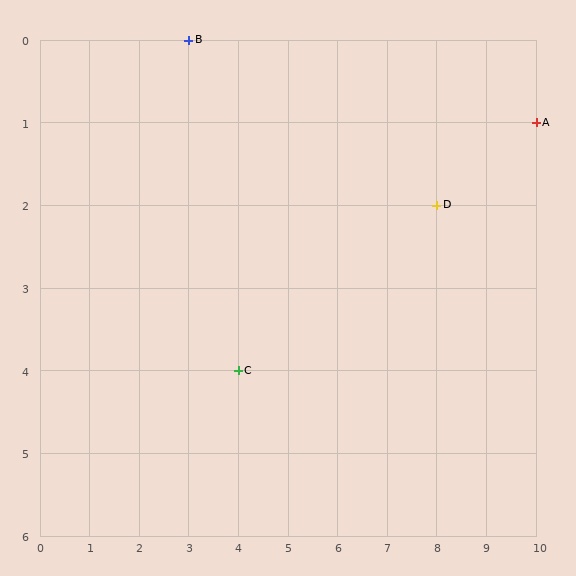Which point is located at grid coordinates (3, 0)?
Point B is at (3, 0).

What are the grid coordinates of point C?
Point C is at grid coordinates (4, 4).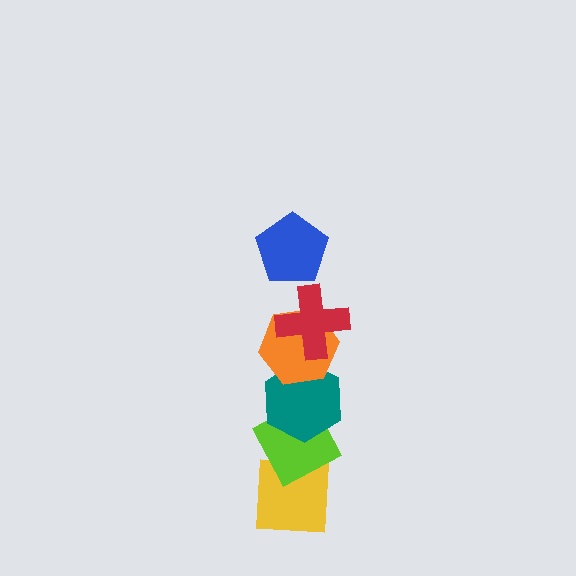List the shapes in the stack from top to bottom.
From top to bottom: the blue pentagon, the red cross, the orange hexagon, the teal hexagon, the lime diamond, the yellow square.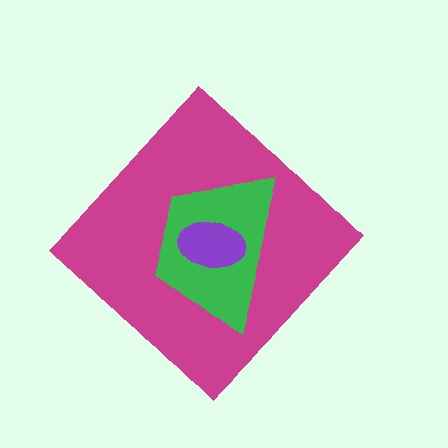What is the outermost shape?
The magenta diamond.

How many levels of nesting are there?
3.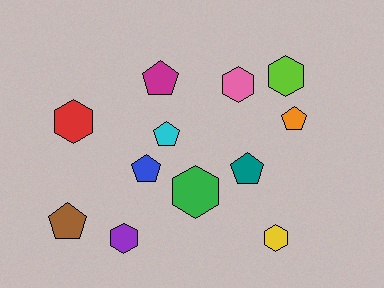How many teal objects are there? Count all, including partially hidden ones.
There is 1 teal object.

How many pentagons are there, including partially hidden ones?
There are 6 pentagons.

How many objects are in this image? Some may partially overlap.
There are 12 objects.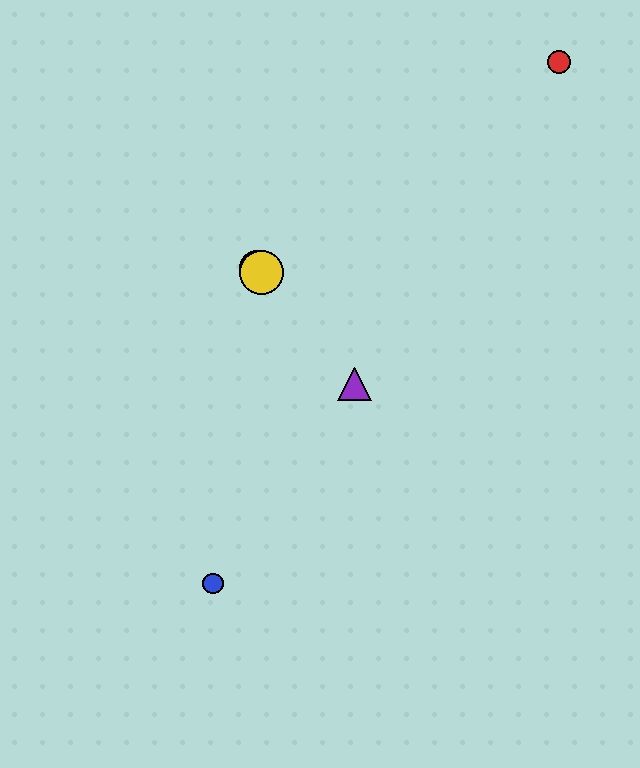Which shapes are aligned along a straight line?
The green circle, the yellow circle, the purple triangle are aligned along a straight line.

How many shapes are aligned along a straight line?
3 shapes (the green circle, the yellow circle, the purple triangle) are aligned along a straight line.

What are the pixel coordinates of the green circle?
The green circle is at (258, 268).